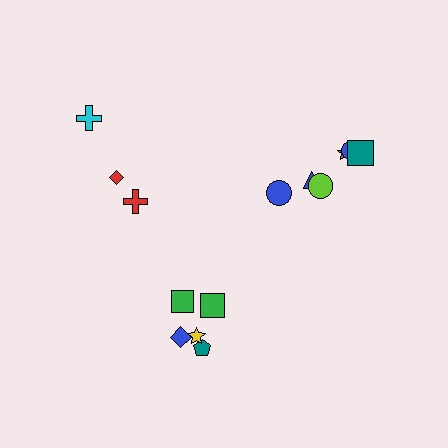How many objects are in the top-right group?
There are 6 objects.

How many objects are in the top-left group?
There are 3 objects.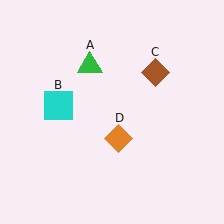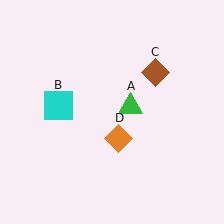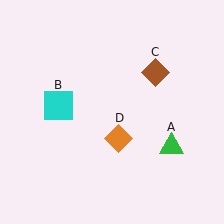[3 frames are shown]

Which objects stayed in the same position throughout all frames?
Cyan square (object B) and brown diamond (object C) and orange diamond (object D) remained stationary.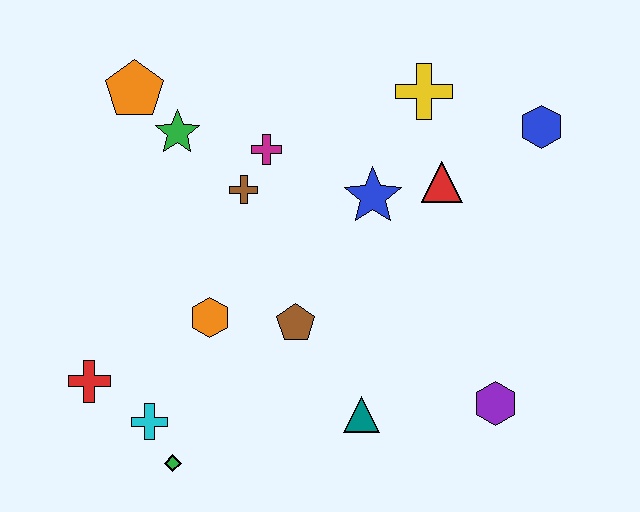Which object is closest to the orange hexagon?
The brown pentagon is closest to the orange hexagon.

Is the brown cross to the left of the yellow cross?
Yes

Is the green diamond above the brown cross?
No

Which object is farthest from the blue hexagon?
The red cross is farthest from the blue hexagon.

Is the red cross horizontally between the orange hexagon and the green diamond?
No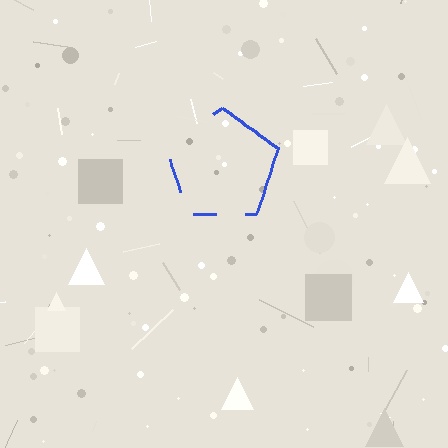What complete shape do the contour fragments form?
The contour fragments form a pentagon.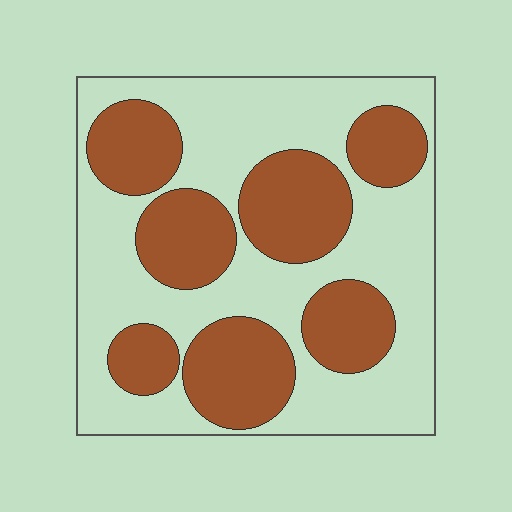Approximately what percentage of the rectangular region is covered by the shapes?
Approximately 40%.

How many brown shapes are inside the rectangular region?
7.